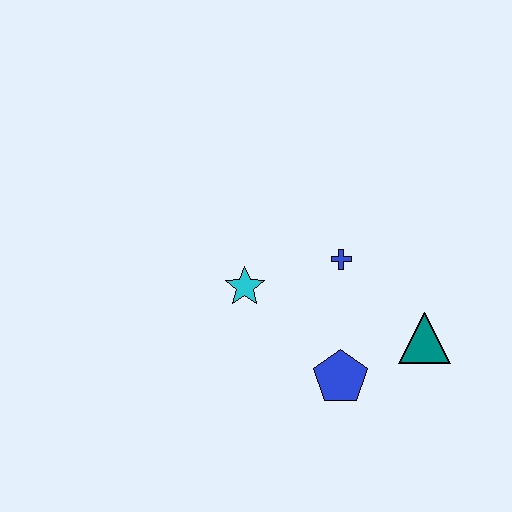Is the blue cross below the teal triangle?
No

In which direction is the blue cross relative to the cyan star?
The blue cross is to the right of the cyan star.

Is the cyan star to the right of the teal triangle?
No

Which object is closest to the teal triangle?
The blue pentagon is closest to the teal triangle.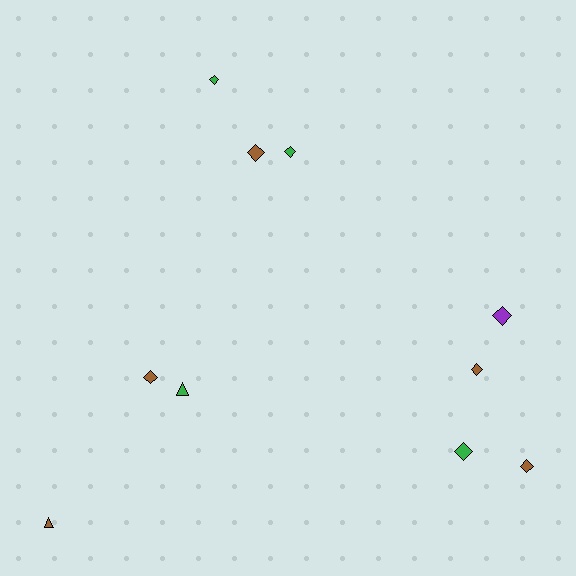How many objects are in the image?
There are 10 objects.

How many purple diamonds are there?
There is 1 purple diamond.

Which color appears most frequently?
Brown, with 5 objects.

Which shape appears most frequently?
Diamond, with 8 objects.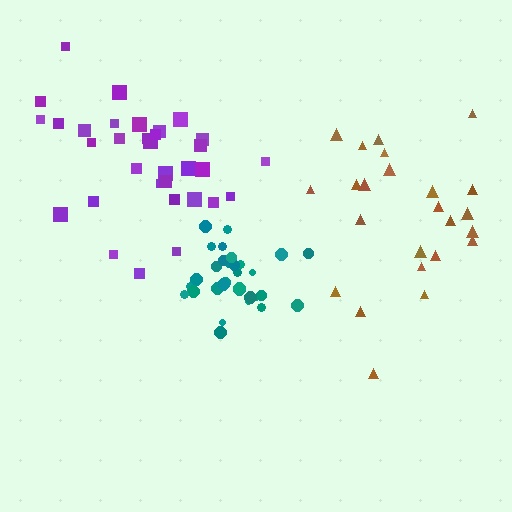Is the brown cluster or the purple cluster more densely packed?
Purple.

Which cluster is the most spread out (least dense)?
Brown.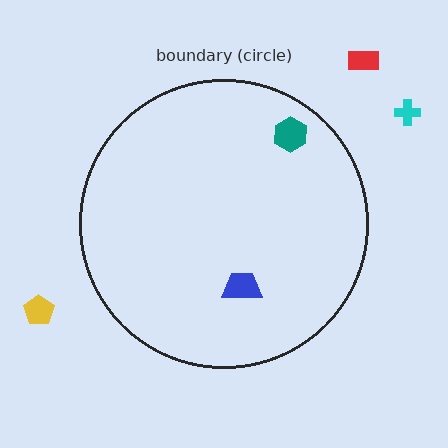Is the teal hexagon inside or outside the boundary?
Inside.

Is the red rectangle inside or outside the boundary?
Outside.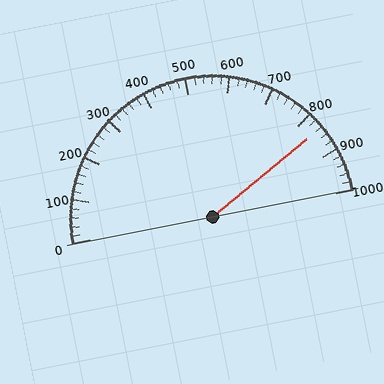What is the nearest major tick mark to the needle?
The nearest major tick mark is 800.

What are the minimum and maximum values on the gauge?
The gauge ranges from 0 to 1000.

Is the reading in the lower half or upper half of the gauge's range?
The reading is in the upper half of the range (0 to 1000).